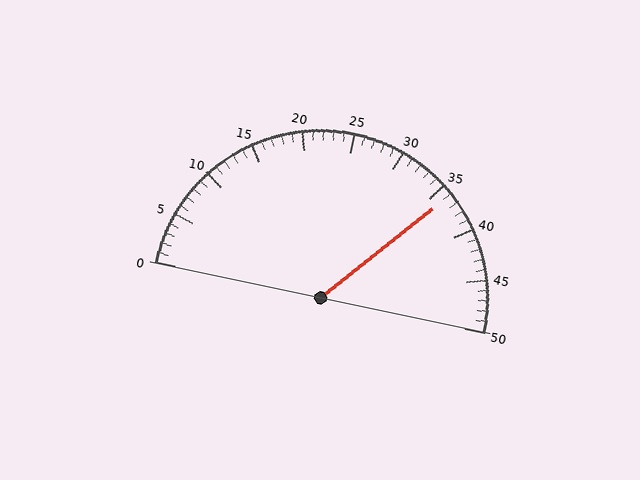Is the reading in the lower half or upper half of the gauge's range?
The reading is in the upper half of the range (0 to 50).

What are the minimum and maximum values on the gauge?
The gauge ranges from 0 to 50.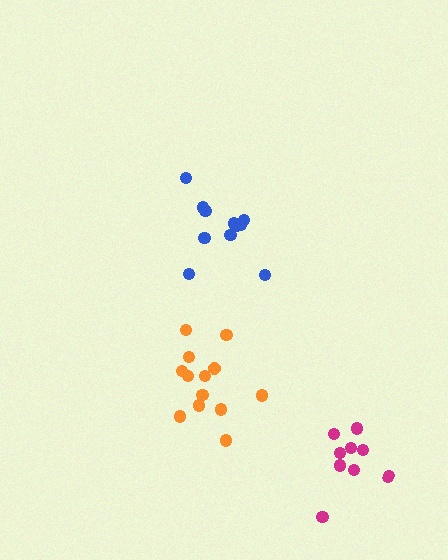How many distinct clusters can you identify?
There are 3 distinct clusters.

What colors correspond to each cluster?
The clusters are colored: orange, blue, magenta.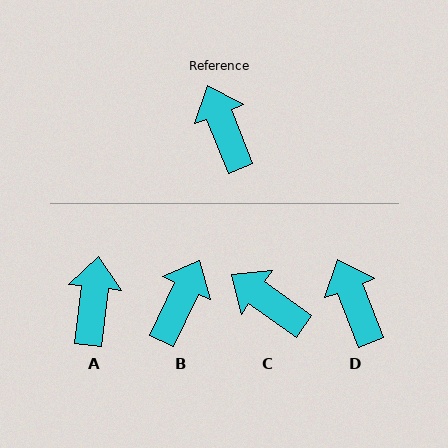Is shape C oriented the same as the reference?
No, it is off by about 33 degrees.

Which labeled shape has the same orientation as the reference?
D.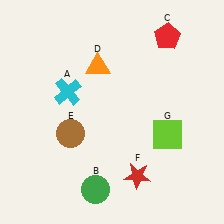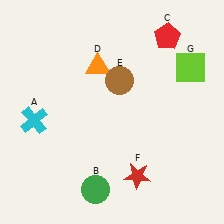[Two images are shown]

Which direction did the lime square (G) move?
The lime square (G) moved up.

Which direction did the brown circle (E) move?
The brown circle (E) moved up.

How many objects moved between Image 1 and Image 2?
3 objects moved between the two images.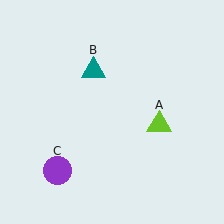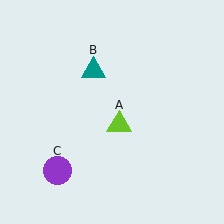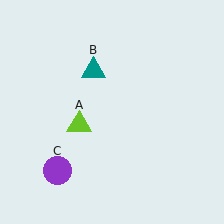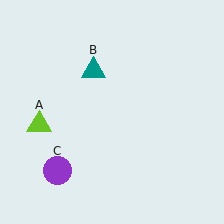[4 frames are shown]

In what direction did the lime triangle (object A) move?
The lime triangle (object A) moved left.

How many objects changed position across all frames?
1 object changed position: lime triangle (object A).